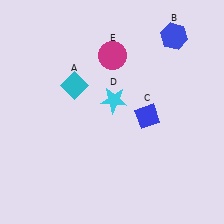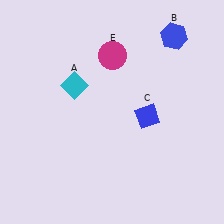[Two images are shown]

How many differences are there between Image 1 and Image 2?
There is 1 difference between the two images.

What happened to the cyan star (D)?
The cyan star (D) was removed in Image 2. It was in the top-right area of Image 1.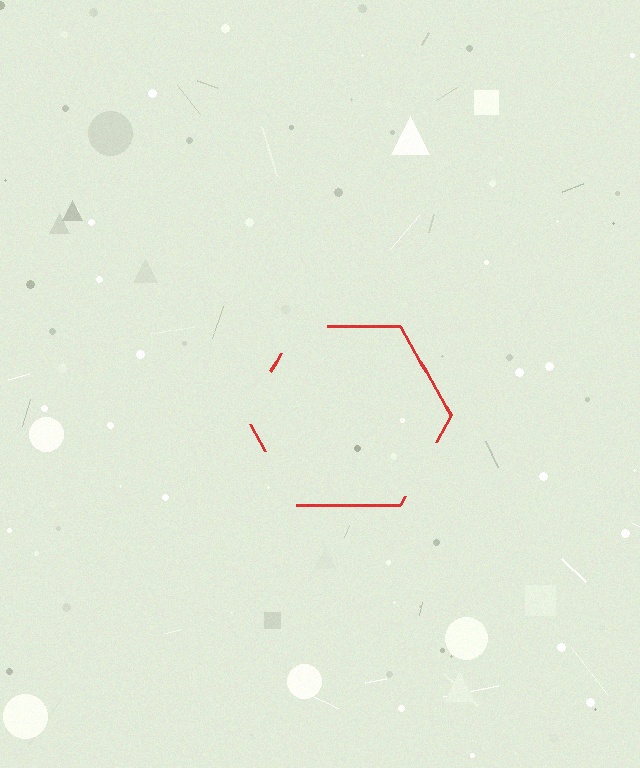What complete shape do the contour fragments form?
The contour fragments form a hexagon.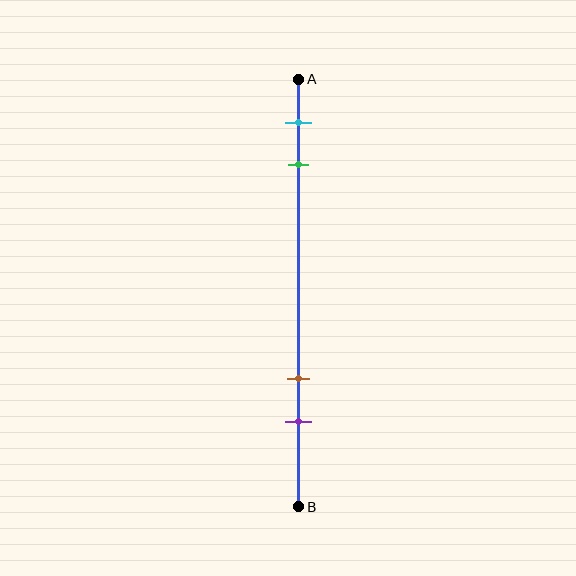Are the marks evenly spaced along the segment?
No, the marks are not evenly spaced.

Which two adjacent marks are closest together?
The cyan and green marks are the closest adjacent pair.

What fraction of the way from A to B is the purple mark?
The purple mark is approximately 80% (0.8) of the way from A to B.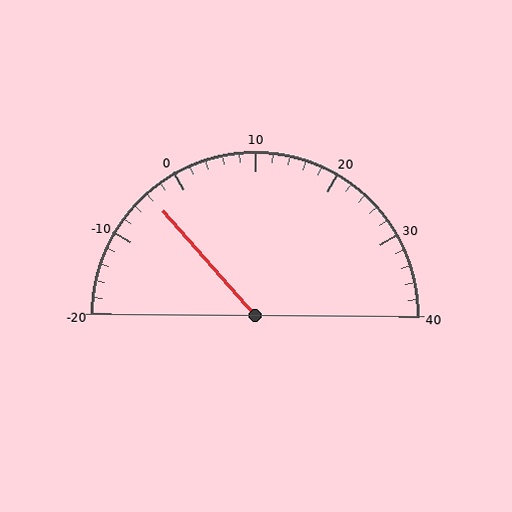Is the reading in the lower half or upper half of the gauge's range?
The reading is in the lower half of the range (-20 to 40).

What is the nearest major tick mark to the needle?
The nearest major tick mark is 0.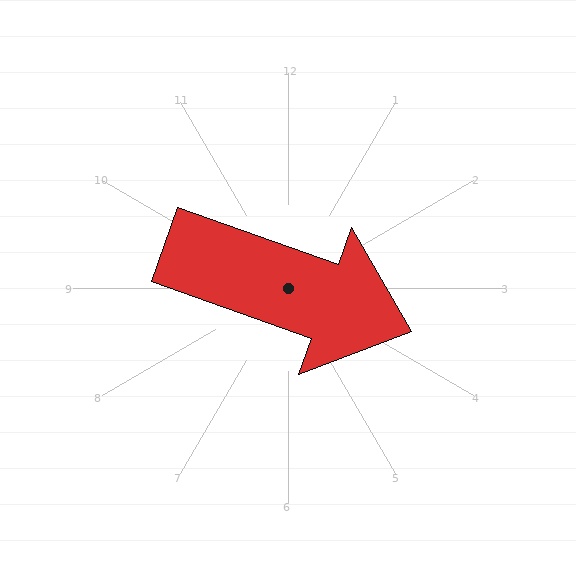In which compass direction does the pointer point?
East.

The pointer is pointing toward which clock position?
Roughly 4 o'clock.